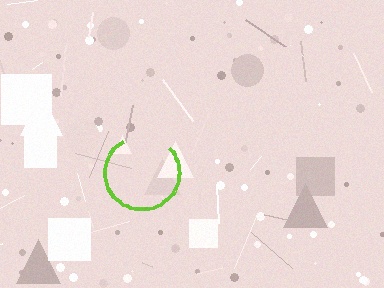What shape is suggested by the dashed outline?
The dashed outline suggests a circle.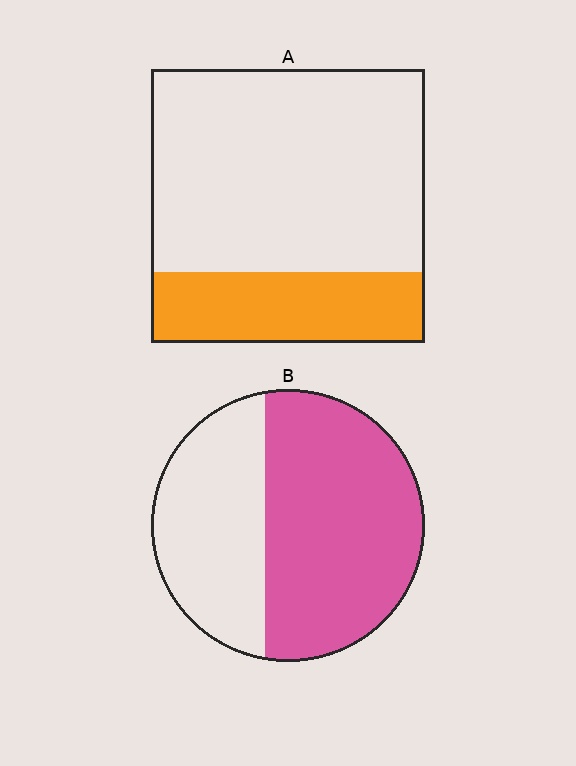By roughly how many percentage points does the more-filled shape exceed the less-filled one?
By roughly 35 percentage points (B over A).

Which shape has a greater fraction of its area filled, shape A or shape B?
Shape B.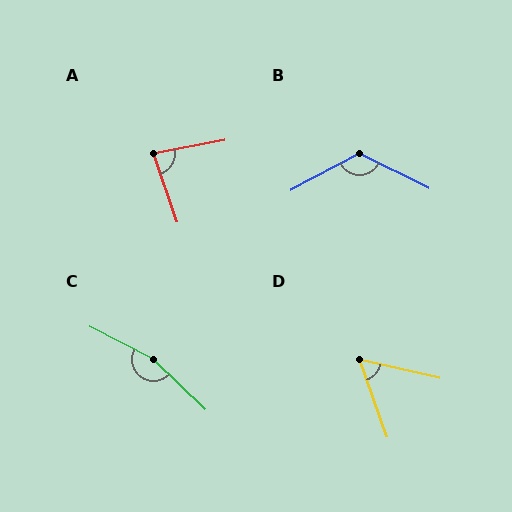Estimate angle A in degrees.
Approximately 82 degrees.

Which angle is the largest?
C, at approximately 163 degrees.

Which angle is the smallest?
D, at approximately 58 degrees.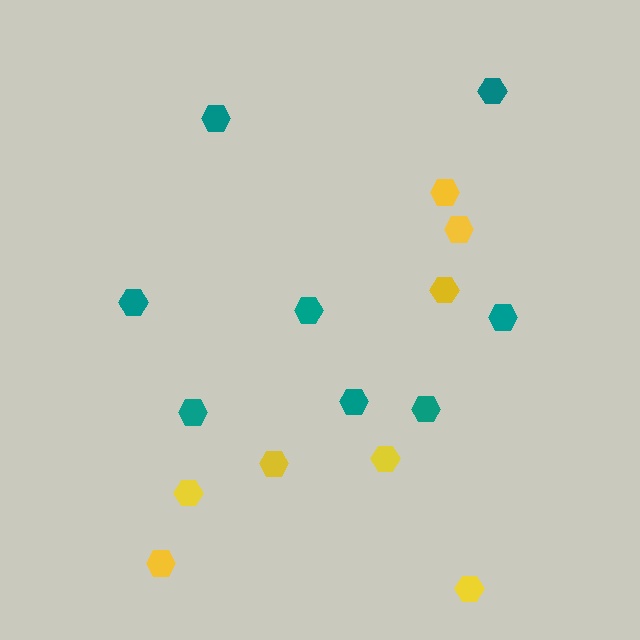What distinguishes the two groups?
There are 2 groups: one group of teal hexagons (8) and one group of yellow hexagons (8).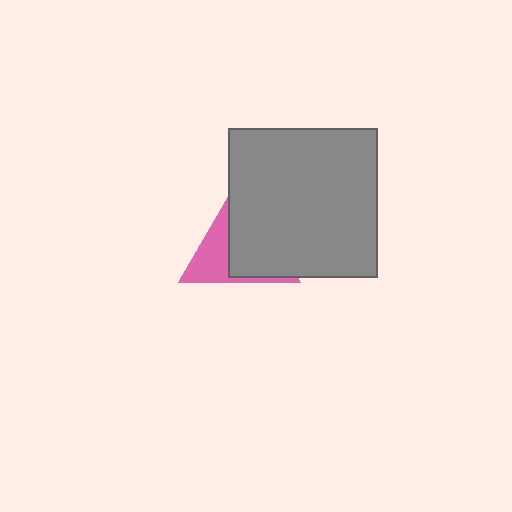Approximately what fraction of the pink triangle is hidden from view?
Roughly 61% of the pink triangle is hidden behind the gray square.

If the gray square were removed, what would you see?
You would see the complete pink triangle.